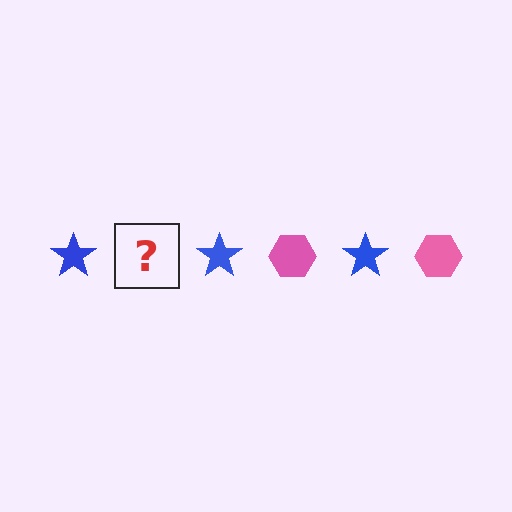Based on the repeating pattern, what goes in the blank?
The blank should be a pink hexagon.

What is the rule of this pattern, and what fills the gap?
The rule is that the pattern alternates between blue star and pink hexagon. The gap should be filled with a pink hexagon.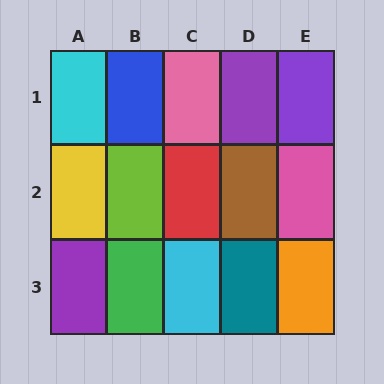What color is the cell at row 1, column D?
Purple.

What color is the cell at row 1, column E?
Purple.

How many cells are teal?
1 cell is teal.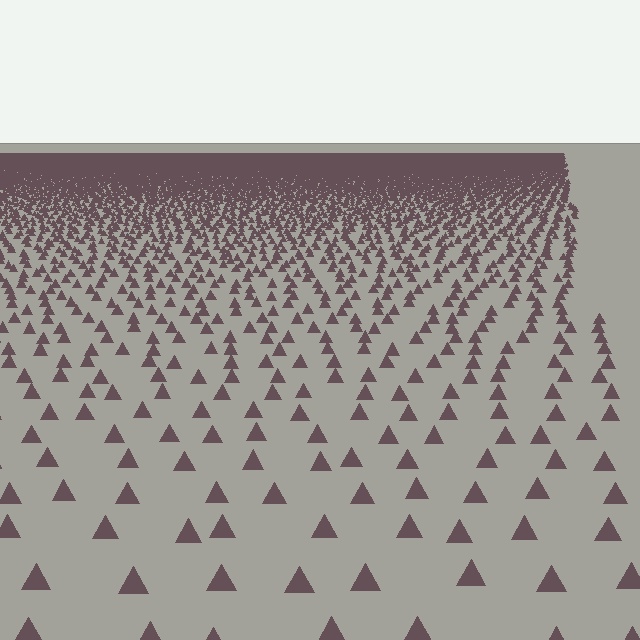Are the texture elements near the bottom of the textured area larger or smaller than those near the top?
Larger. Near the bottom, elements are closer to the viewer and appear at a bigger on-screen size.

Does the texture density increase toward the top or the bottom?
Density increases toward the top.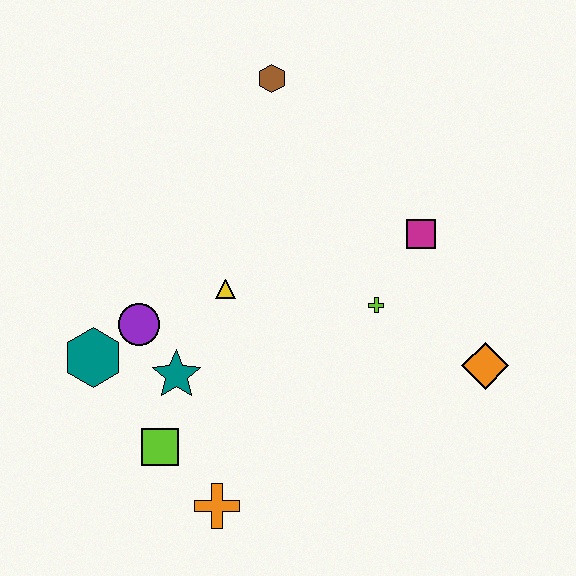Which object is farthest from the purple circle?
The orange diamond is farthest from the purple circle.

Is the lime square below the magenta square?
Yes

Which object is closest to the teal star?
The purple circle is closest to the teal star.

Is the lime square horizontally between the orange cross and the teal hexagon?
Yes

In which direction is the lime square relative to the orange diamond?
The lime square is to the left of the orange diamond.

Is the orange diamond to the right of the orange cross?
Yes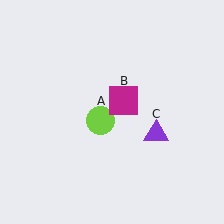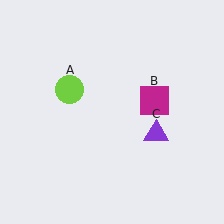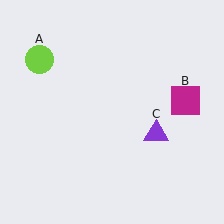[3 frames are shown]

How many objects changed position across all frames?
2 objects changed position: lime circle (object A), magenta square (object B).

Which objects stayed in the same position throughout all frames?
Purple triangle (object C) remained stationary.